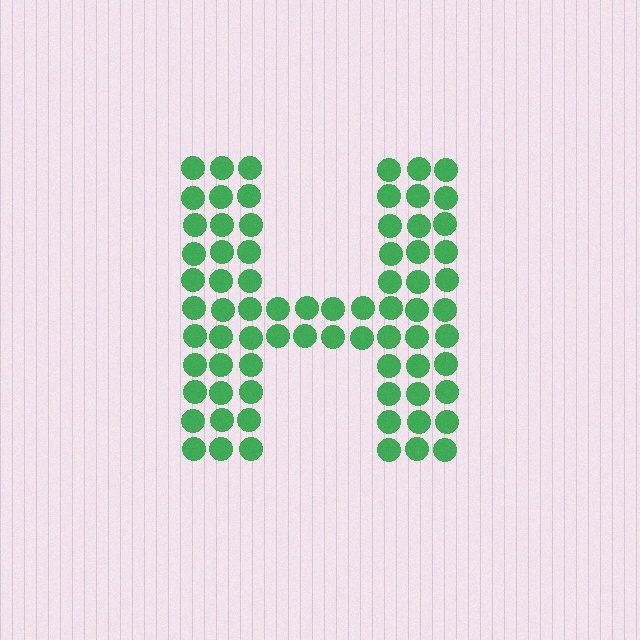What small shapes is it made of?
It is made of small circles.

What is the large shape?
The large shape is the letter H.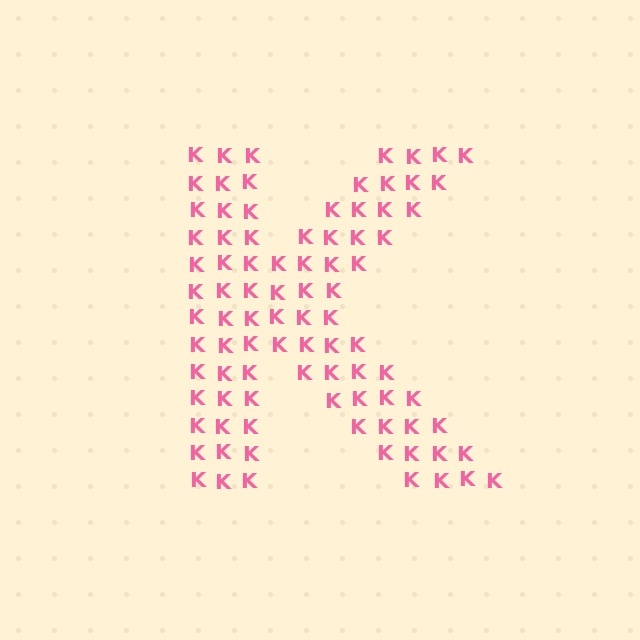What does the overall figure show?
The overall figure shows the letter K.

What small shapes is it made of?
It is made of small letter K's.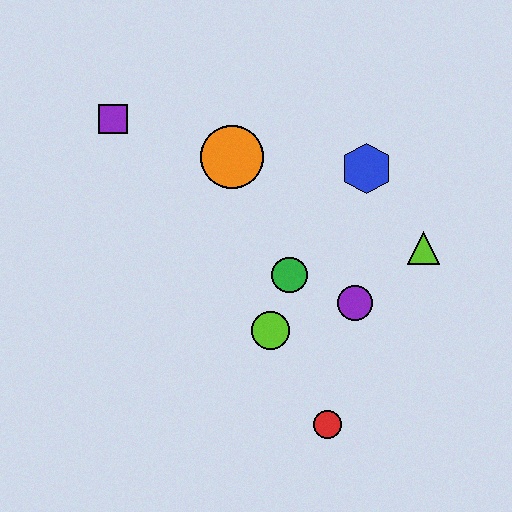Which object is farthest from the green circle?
The purple square is farthest from the green circle.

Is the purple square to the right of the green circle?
No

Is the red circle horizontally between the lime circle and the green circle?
No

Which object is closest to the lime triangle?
The purple circle is closest to the lime triangle.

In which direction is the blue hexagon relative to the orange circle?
The blue hexagon is to the right of the orange circle.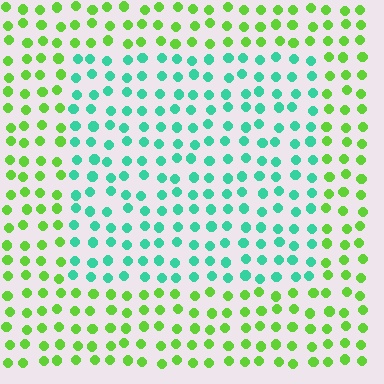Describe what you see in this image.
The image is filled with small lime elements in a uniform arrangement. A rectangle-shaped region is visible where the elements are tinted to a slightly different hue, forming a subtle color boundary.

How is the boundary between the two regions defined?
The boundary is defined purely by a slight shift in hue (about 58 degrees). Spacing, size, and orientation are identical on both sides.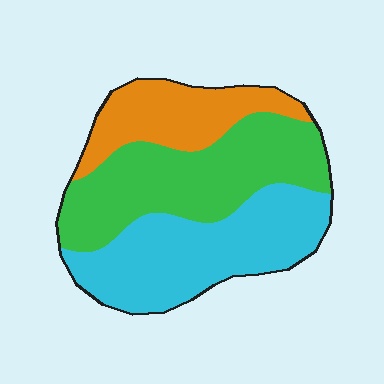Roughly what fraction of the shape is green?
Green covers about 40% of the shape.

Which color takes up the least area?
Orange, at roughly 20%.